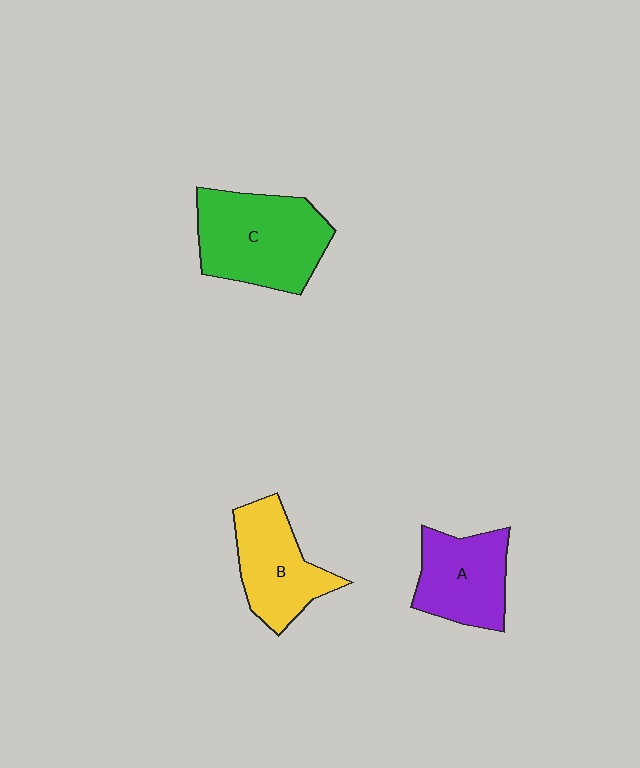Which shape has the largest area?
Shape C (green).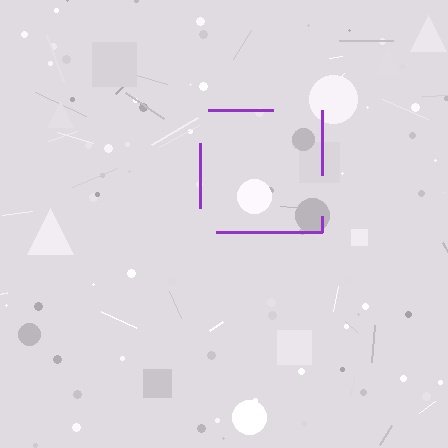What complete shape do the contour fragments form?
The contour fragments form a square.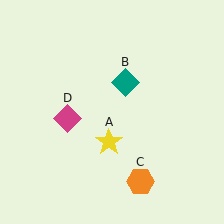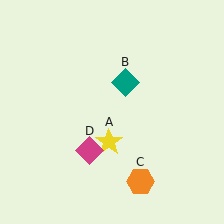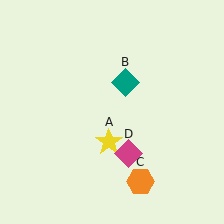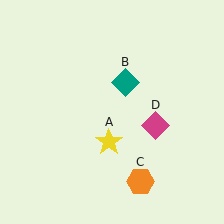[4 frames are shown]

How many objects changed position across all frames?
1 object changed position: magenta diamond (object D).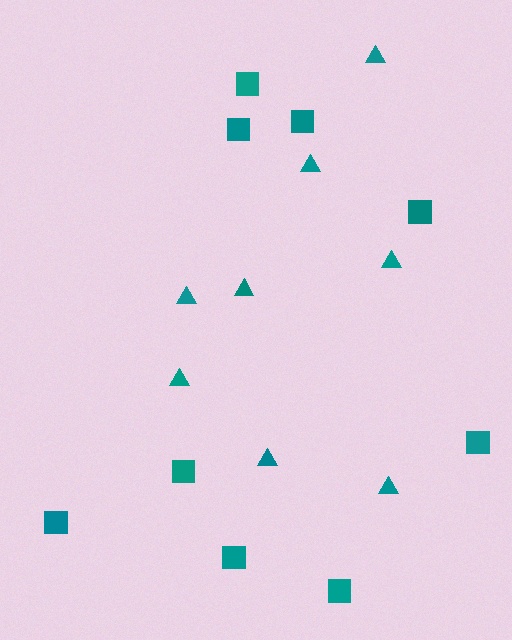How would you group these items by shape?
There are 2 groups: one group of squares (9) and one group of triangles (8).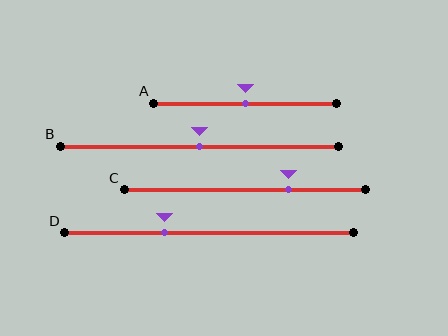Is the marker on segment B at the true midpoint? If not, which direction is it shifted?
Yes, the marker on segment B is at the true midpoint.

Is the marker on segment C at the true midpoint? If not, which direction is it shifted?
No, the marker on segment C is shifted to the right by about 18% of the segment length.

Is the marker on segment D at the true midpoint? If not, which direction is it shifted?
No, the marker on segment D is shifted to the left by about 16% of the segment length.